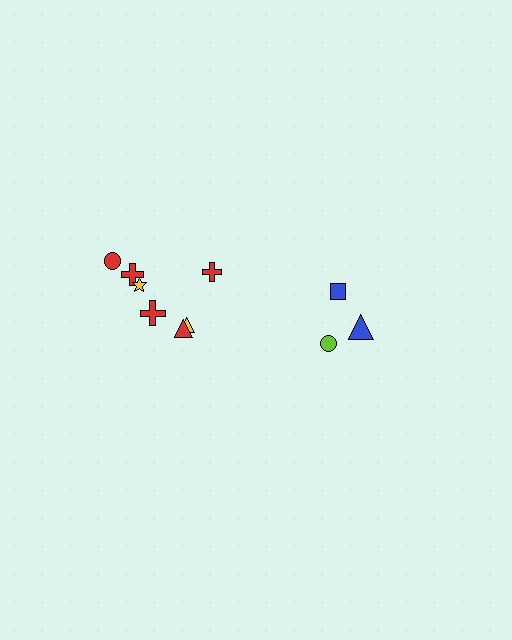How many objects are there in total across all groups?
There are 10 objects.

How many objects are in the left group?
There are 7 objects.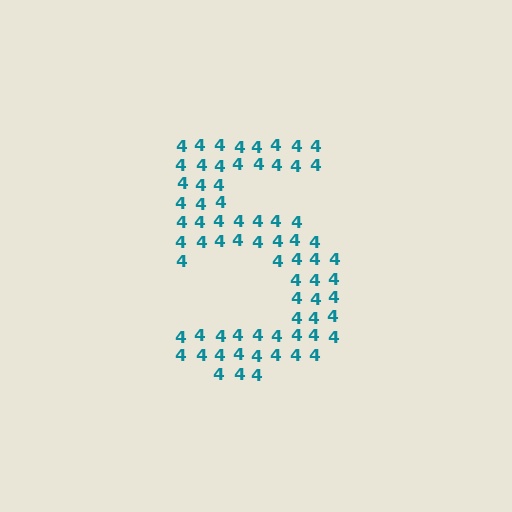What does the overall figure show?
The overall figure shows the digit 5.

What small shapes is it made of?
It is made of small digit 4's.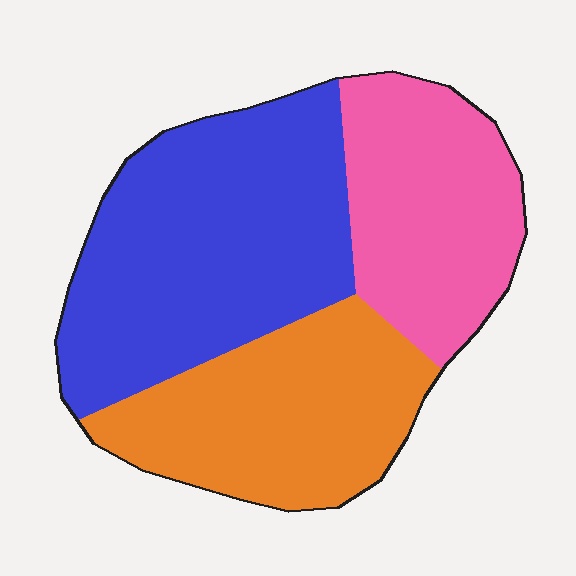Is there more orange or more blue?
Blue.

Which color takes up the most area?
Blue, at roughly 45%.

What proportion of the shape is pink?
Pink covers 27% of the shape.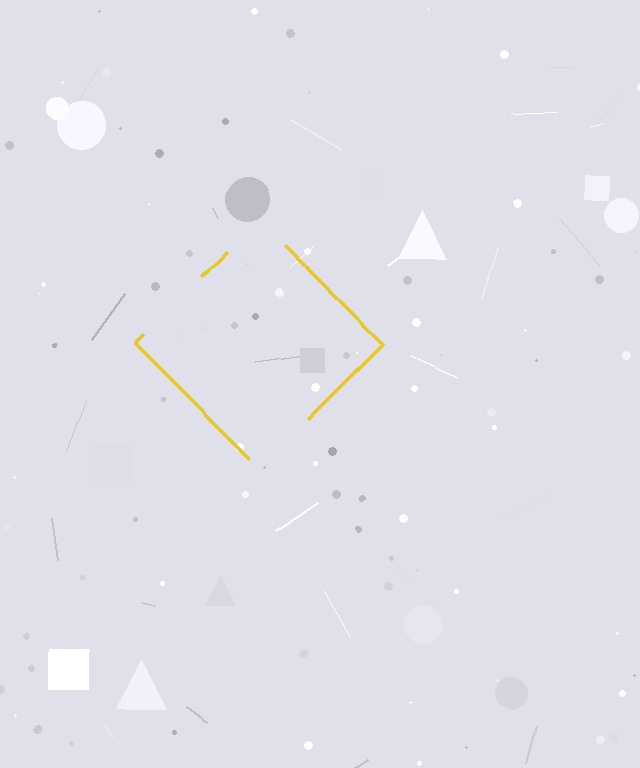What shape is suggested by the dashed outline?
The dashed outline suggests a diamond.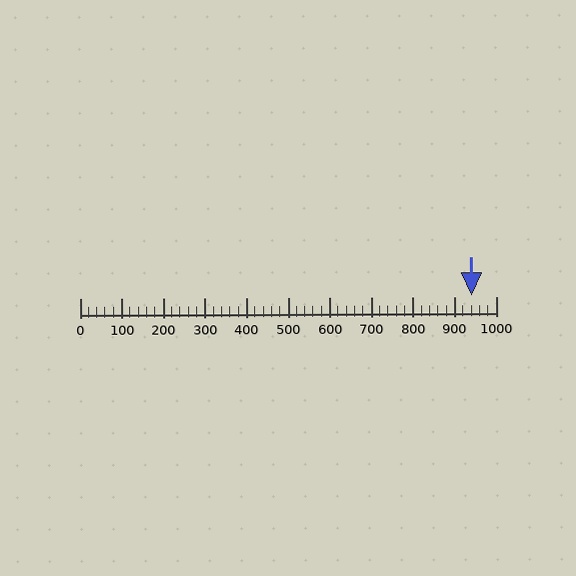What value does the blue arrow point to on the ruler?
The blue arrow points to approximately 940.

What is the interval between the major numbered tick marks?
The major tick marks are spaced 100 units apart.